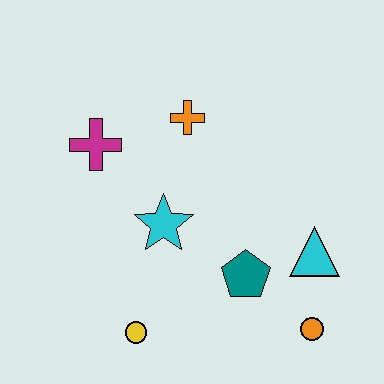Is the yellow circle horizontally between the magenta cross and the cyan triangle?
Yes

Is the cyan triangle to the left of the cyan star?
No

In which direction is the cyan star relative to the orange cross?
The cyan star is below the orange cross.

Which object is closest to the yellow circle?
The cyan star is closest to the yellow circle.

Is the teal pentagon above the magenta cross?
No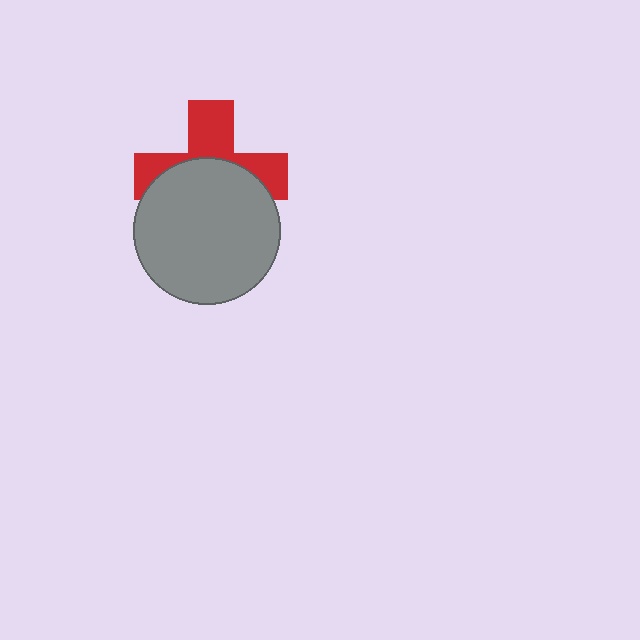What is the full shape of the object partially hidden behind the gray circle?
The partially hidden object is a red cross.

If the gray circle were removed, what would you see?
You would see the complete red cross.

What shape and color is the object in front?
The object in front is a gray circle.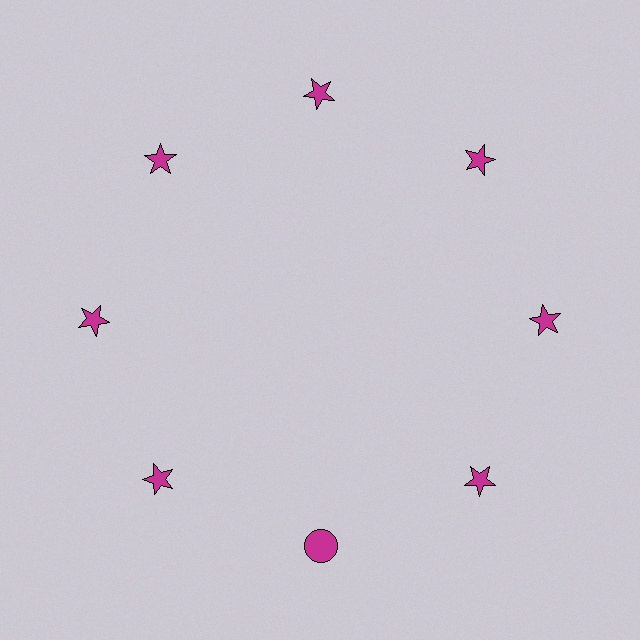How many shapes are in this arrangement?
There are 8 shapes arranged in a ring pattern.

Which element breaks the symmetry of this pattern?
The magenta circle at roughly the 6 o'clock position breaks the symmetry. All other shapes are magenta stars.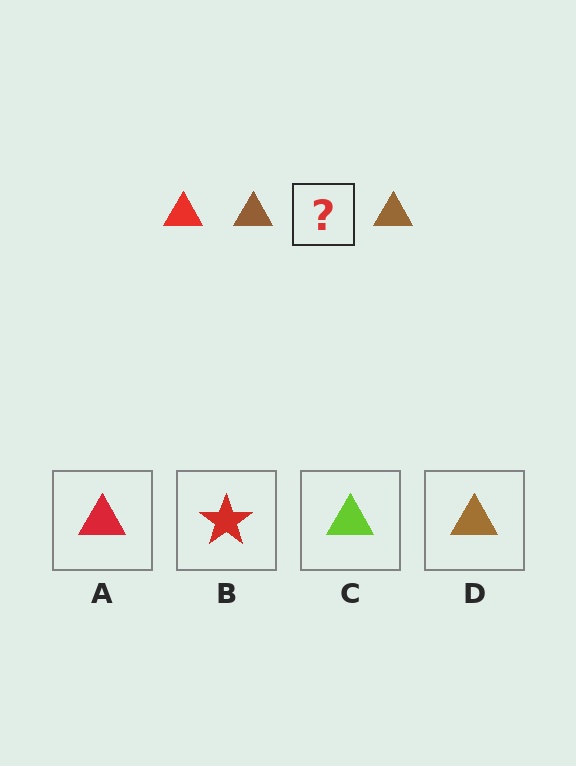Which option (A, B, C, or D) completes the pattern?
A.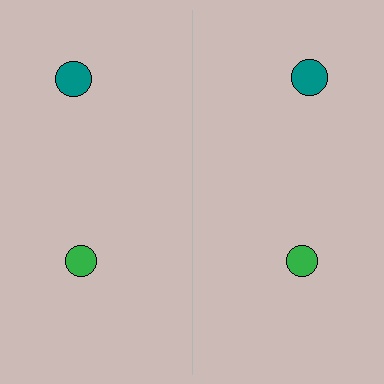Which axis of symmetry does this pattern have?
The pattern has a vertical axis of symmetry running through the center of the image.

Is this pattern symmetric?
Yes, this pattern has bilateral (reflection) symmetry.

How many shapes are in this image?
There are 4 shapes in this image.